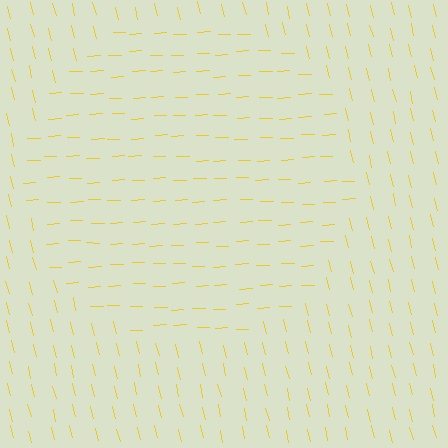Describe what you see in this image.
The image is filled with small yellow line segments. A circle region in the image has lines oriented differently from the surrounding lines, creating a visible texture boundary.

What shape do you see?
I see a circle.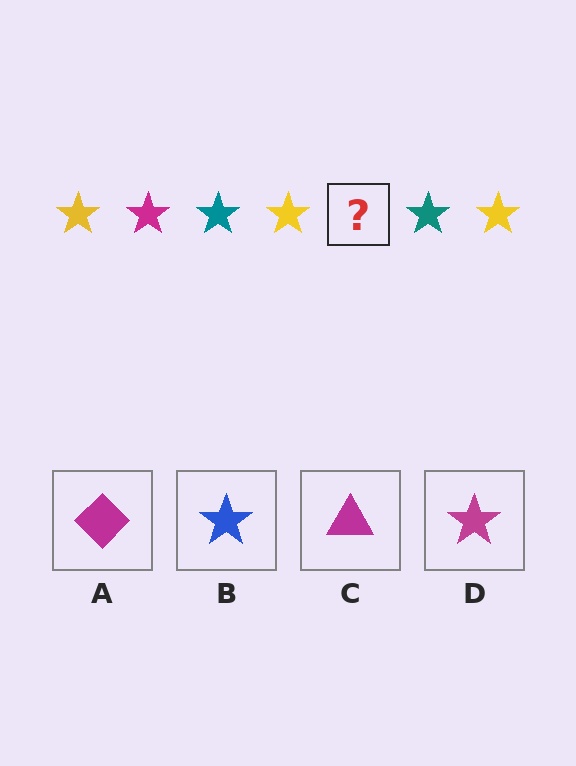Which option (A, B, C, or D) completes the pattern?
D.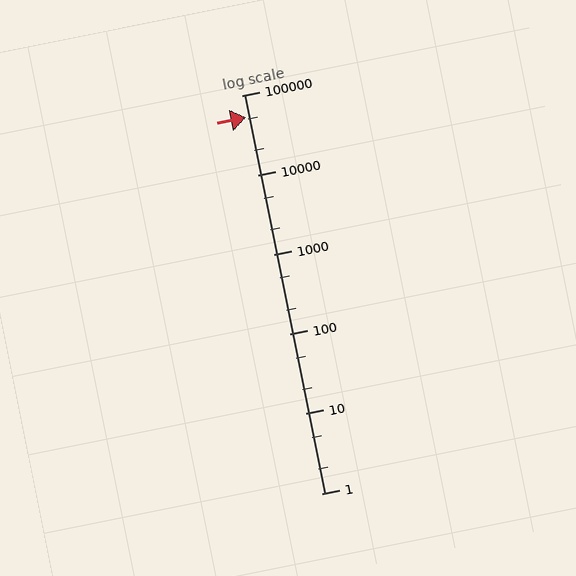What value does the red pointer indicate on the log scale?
The pointer indicates approximately 53000.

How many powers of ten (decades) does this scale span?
The scale spans 5 decades, from 1 to 100000.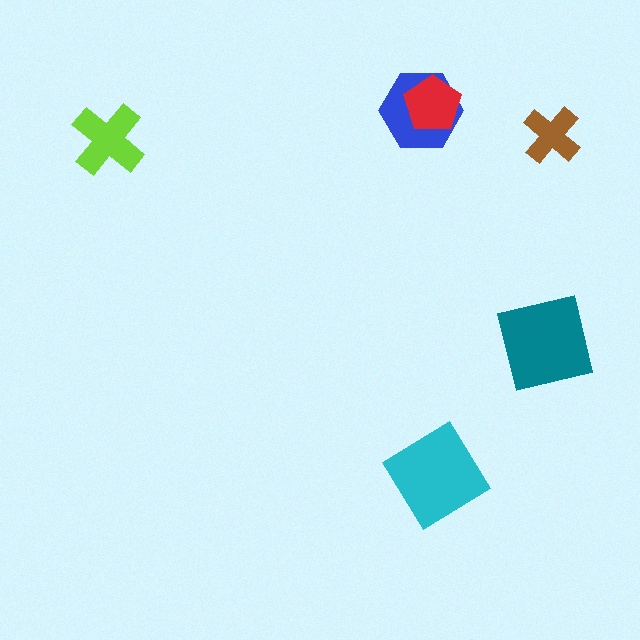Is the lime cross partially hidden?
No, no other shape covers it.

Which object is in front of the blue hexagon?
The red pentagon is in front of the blue hexagon.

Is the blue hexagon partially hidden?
Yes, it is partially covered by another shape.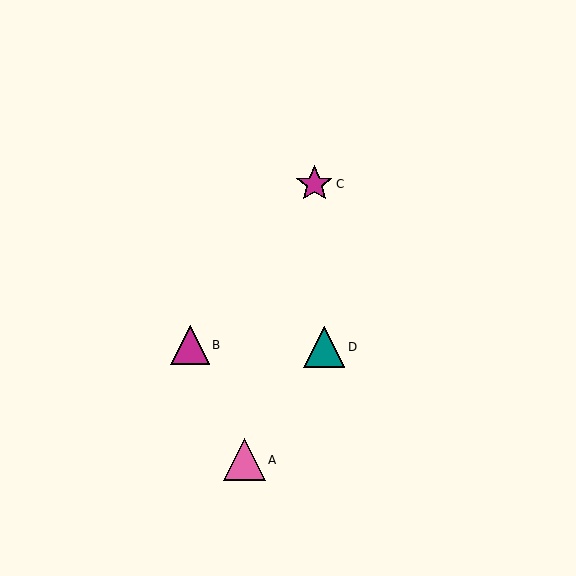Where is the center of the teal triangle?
The center of the teal triangle is at (324, 347).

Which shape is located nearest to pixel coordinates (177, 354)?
The magenta triangle (labeled B) at (190, 345) is nearest to that location.